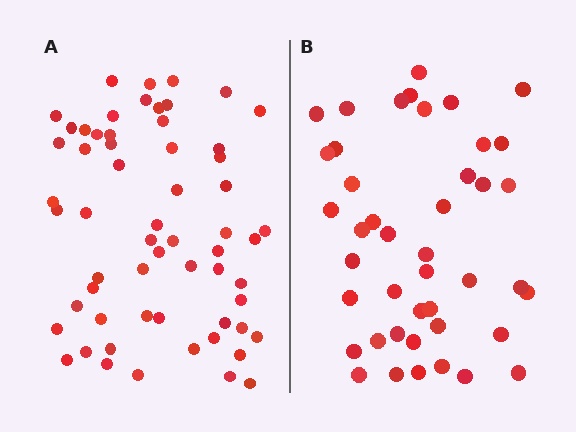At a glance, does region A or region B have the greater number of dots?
Region A (the left region) has more dots.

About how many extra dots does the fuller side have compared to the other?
Region A has approximately 15 more dots than region B.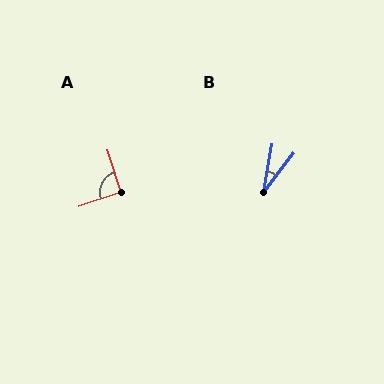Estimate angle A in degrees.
Approximately 91 degrees.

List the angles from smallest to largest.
B (28°), A (91°).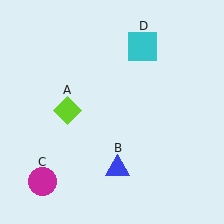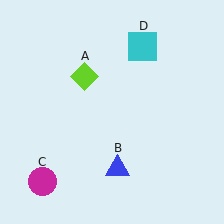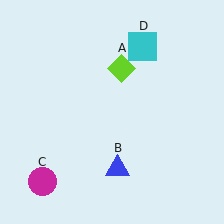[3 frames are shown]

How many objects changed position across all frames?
1 object changed position: lime diamond (object A).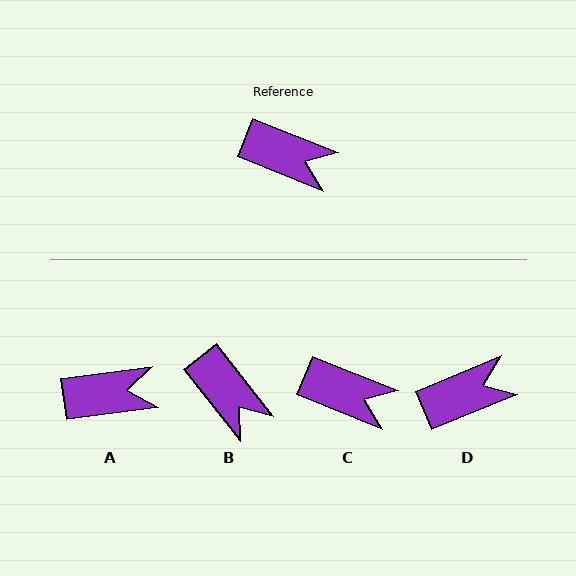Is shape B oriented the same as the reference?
No, it is off by about 30 degrees.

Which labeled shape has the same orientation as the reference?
C.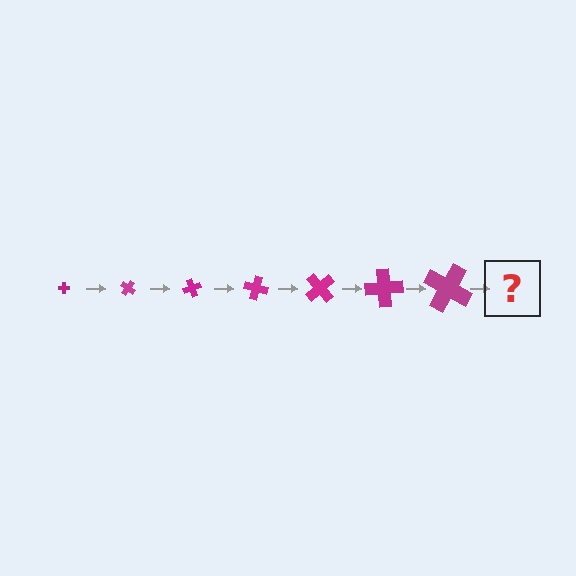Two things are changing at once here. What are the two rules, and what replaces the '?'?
The two rules are that the cross grows larger each step and it rotates 35 degrees each step. The '?' should be a cross, larger than the previous one and rotated 245 degrees from the start.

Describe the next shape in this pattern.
It should be a cross, larger than the previous one and rotated 245 degrees from the start.